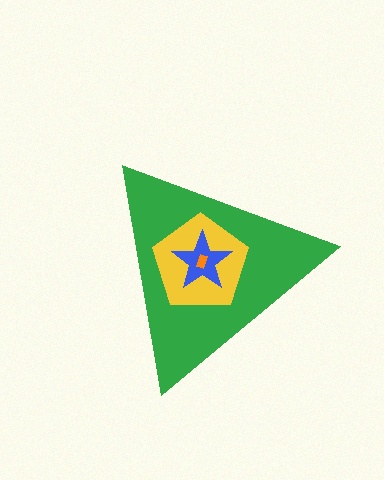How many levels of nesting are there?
4.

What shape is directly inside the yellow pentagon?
The blue star.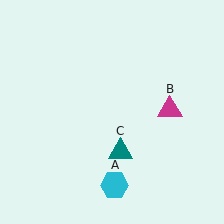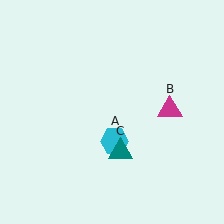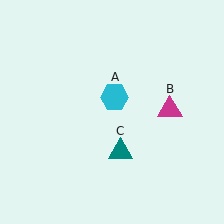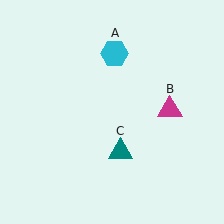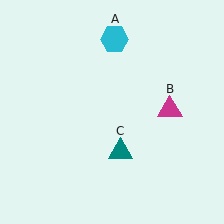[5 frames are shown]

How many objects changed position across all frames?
1 object changed position: cyan hexagon (object A).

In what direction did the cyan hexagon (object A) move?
The cyan hexagon (object A) moved up.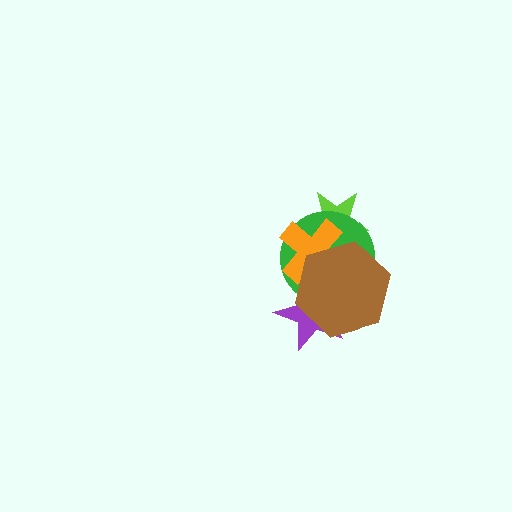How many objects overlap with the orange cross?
4 objects overlap with the orange cross.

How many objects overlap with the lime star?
3 objects overlap with the lime star.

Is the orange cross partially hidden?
Yes, it is partially covered by another shape.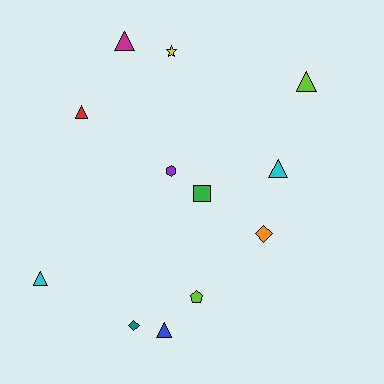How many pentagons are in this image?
There is 1 pentagon.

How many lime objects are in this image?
There are 2 lime objects.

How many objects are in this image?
There are 12 objects.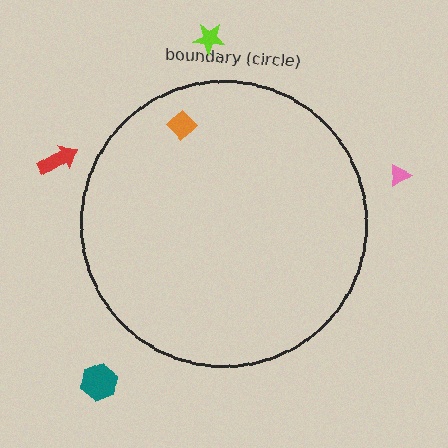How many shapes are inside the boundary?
1 inside, 4 outside.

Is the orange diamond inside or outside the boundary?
Inside.